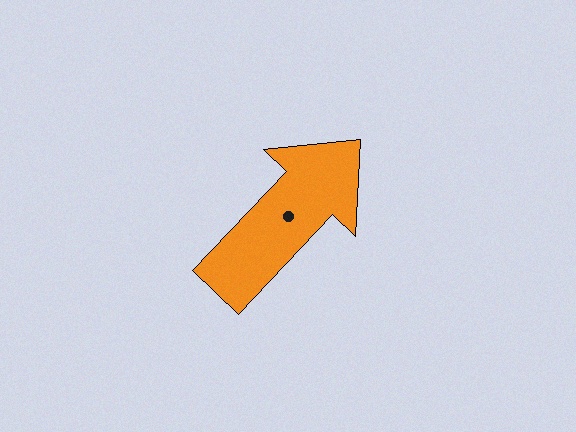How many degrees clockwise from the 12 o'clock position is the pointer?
Approximately 43 degrees.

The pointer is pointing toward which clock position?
Roughly 1 o'clock.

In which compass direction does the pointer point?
Northeast.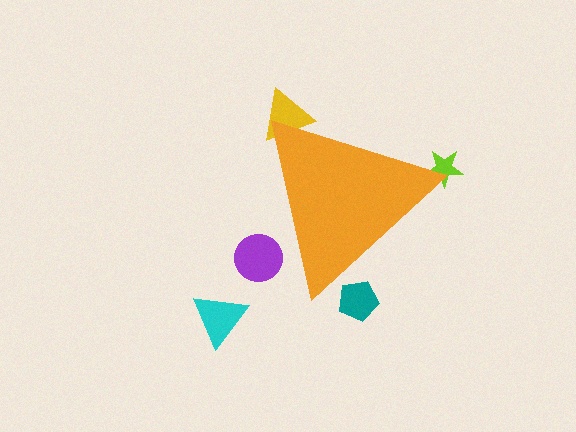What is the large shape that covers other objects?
An orange triangle.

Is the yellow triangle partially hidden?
Yes, the yellow triangle is partially hidden behind the orange triangle.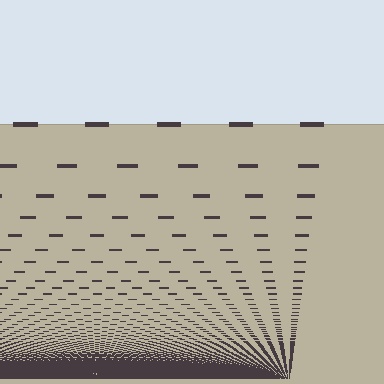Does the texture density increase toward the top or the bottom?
Density increases toward the bottom.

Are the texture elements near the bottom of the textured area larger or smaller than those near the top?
Smaller. The gradient is inverted — elements near the bottom are smaller and denser.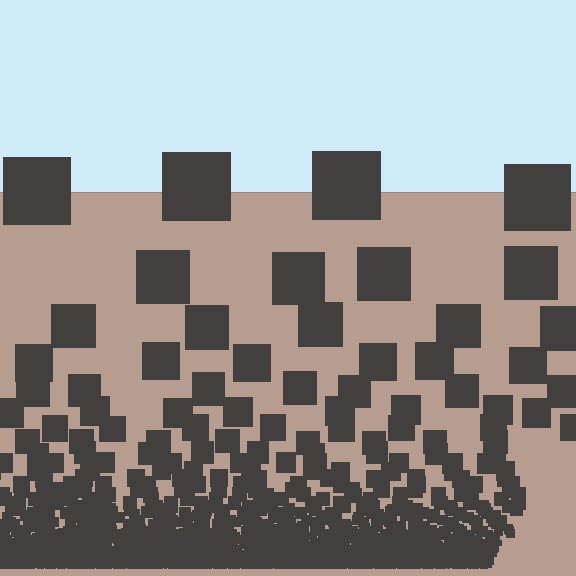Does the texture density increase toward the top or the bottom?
Density increases toward the bottom.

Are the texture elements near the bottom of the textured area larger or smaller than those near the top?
Smaller. The gradient is inverted — elements near the bottom are smaller and denser.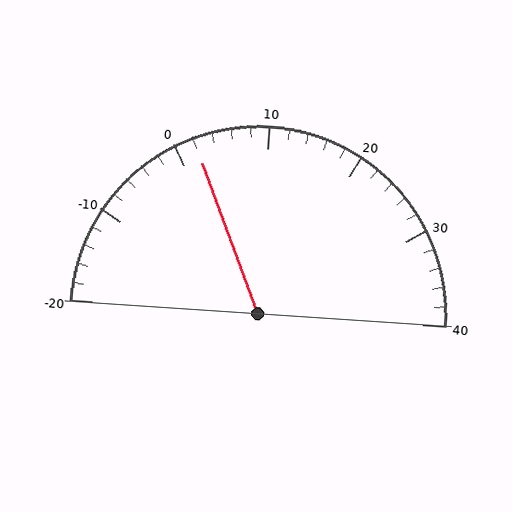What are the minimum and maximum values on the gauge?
The gauge ranges from -20 to 40.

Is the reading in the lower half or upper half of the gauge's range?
The reading is in the lower half of the range (-20 to 40).